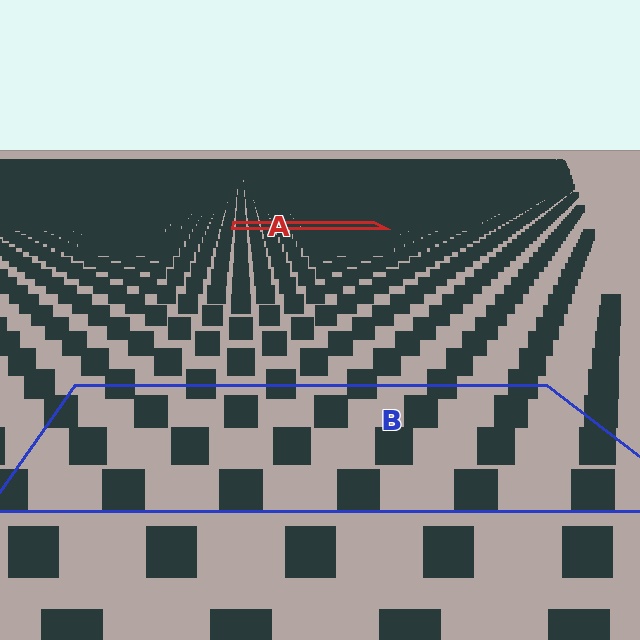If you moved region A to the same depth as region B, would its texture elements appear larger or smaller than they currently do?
They would appear larger. At a closer depth, the same texture elements are projected at a bigger on-screen size.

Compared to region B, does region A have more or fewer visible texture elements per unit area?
Region A has more texture elements per unit area — they are packed more densely because it is farther away.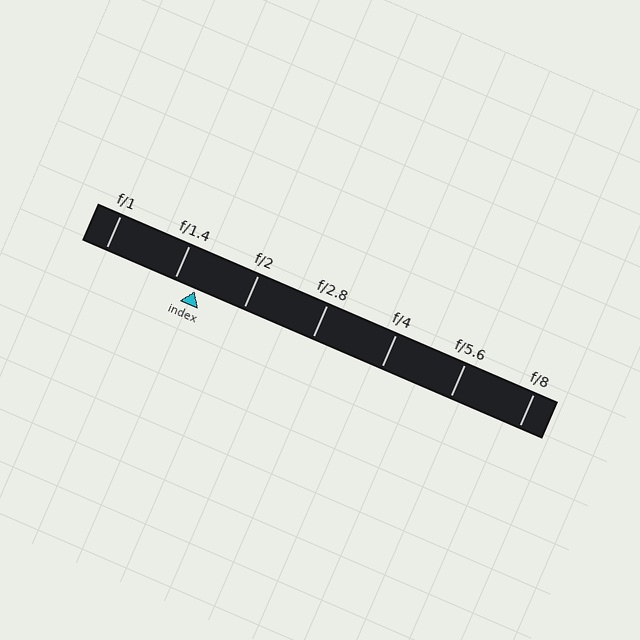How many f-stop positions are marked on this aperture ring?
There are 7 f-stop positions marked.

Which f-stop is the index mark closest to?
The index mark is closest to f/1.4.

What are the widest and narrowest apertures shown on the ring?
The widest aperture shown is f/1 and the narrowest is f/8.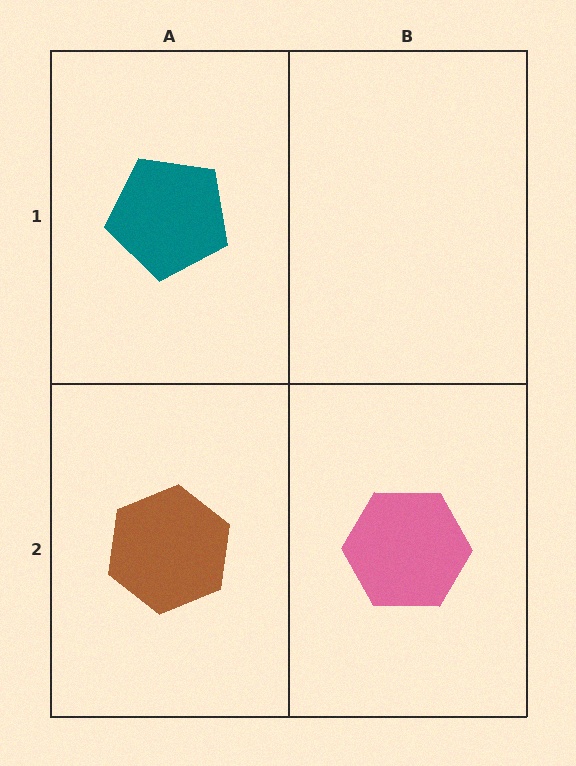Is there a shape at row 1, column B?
No, that cell is empty.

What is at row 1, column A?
A teal pentagon.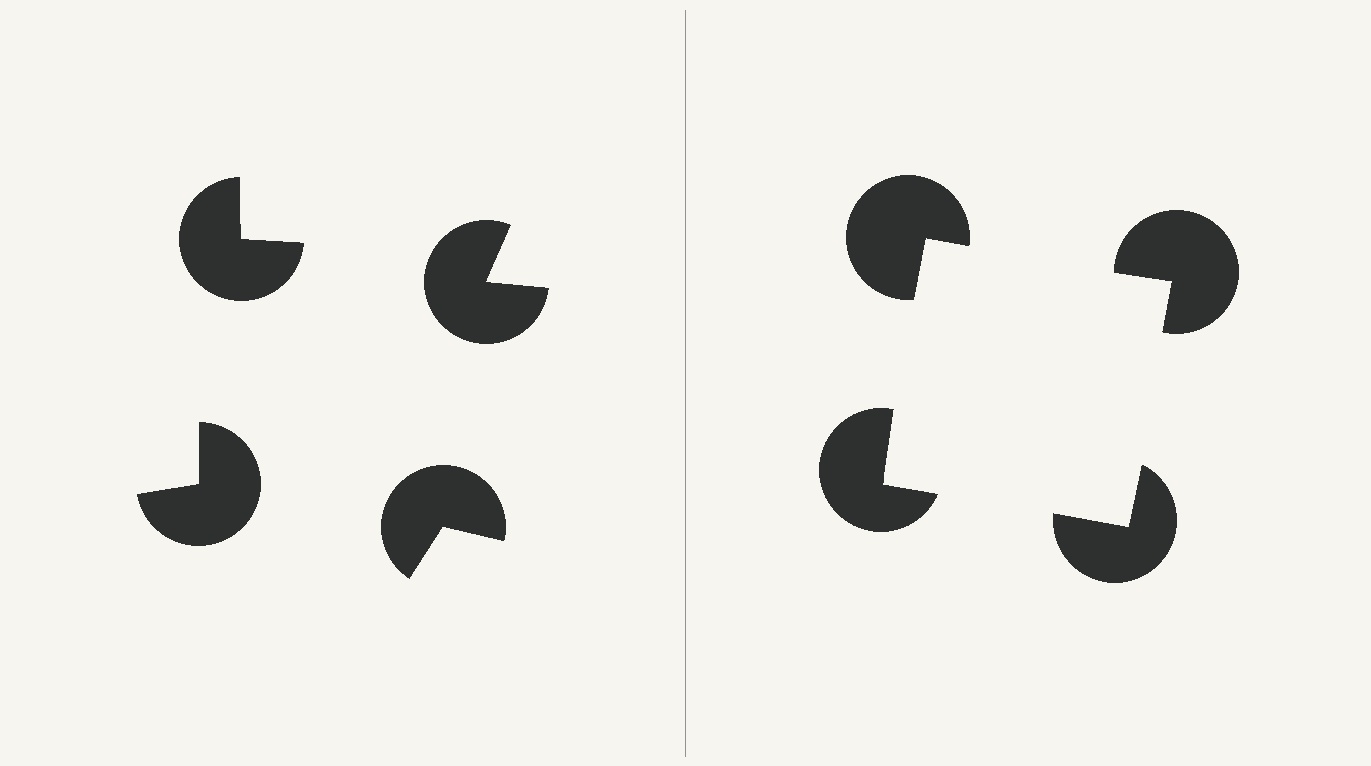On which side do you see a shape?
An illusory square appears on the right side. On the left side the wedge cuts are rotated, so no coherent shape forms.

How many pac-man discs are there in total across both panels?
8 — 4 on each side.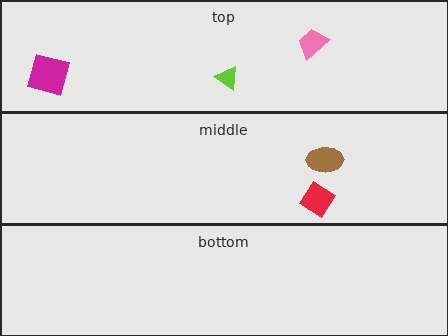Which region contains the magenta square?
The top region.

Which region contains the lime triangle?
The top region.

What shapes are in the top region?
The lime triangle, the magenta square, the pink trapezoid.